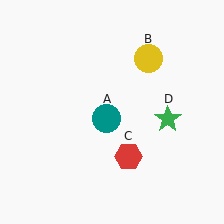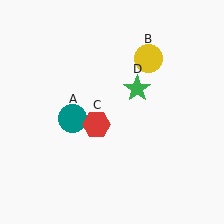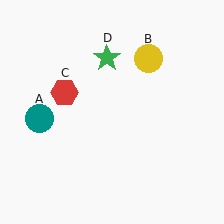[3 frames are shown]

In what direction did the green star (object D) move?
The green star (object D) moved up and to the left.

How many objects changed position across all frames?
3 objects changed position: teal circle (object A), red hexagon (object C), green star (object D).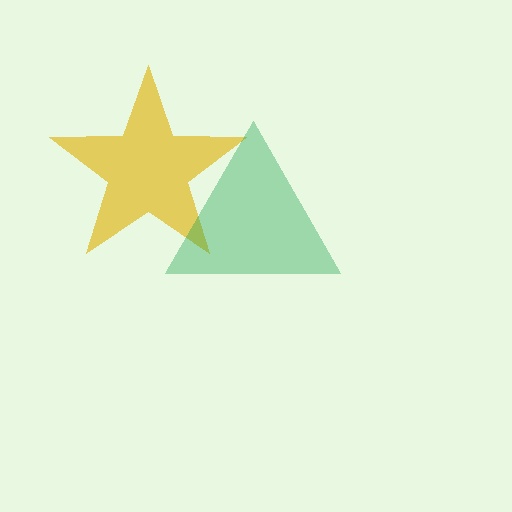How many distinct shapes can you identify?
There are 2 distinct shapes: a yellow star, a green triangle.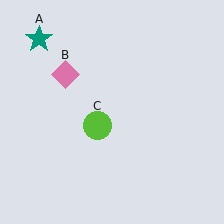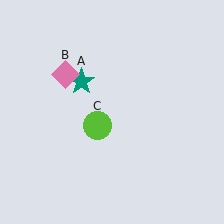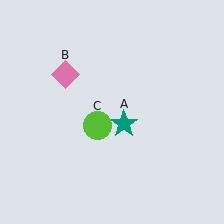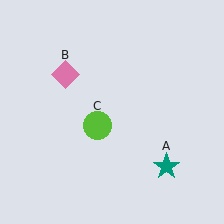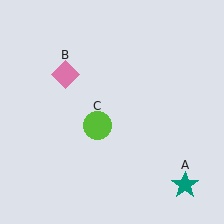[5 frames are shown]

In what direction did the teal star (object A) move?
The teal star (object A) moved down and to the right.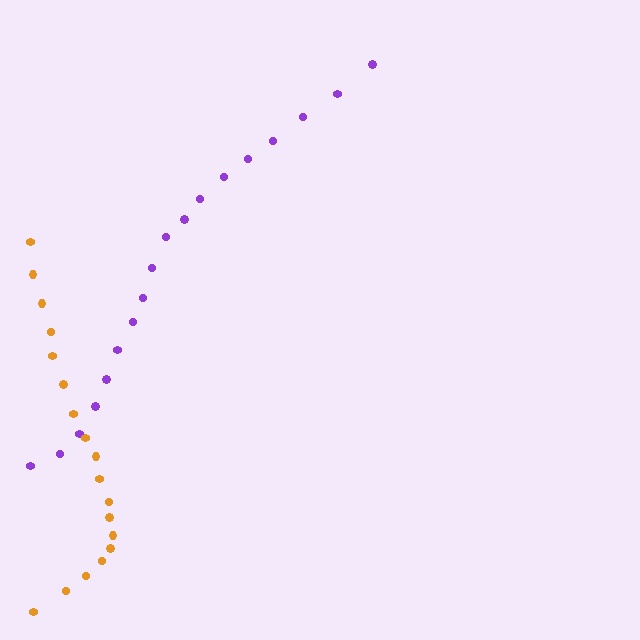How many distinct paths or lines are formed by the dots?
There are 2 distinct paths.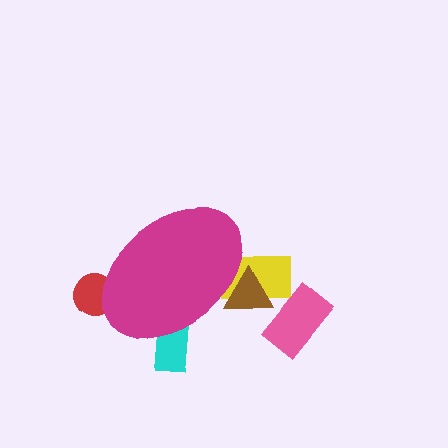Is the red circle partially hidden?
Yes, the red circle is partially hidden behind the magenta ellipse.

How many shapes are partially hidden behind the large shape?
4 shapes are partially hidden.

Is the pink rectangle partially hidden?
No, the pink rectangle is fully visible.